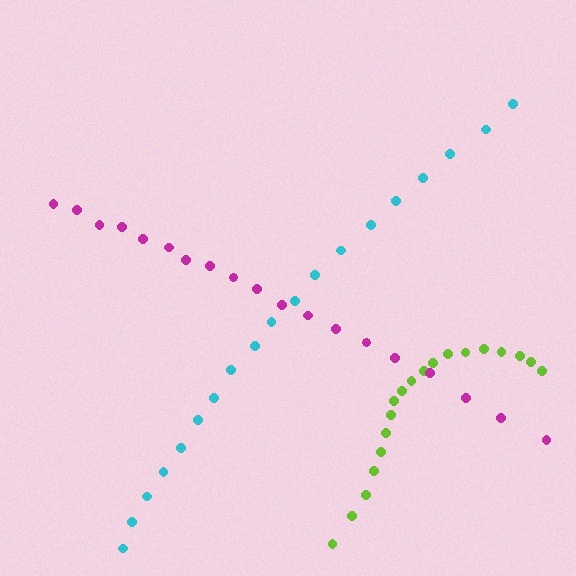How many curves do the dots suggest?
There are 3 distinct paths.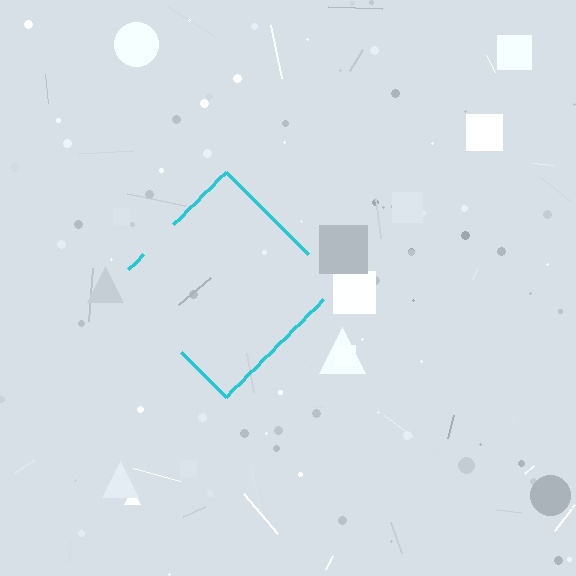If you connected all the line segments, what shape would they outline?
They would outline a diamond.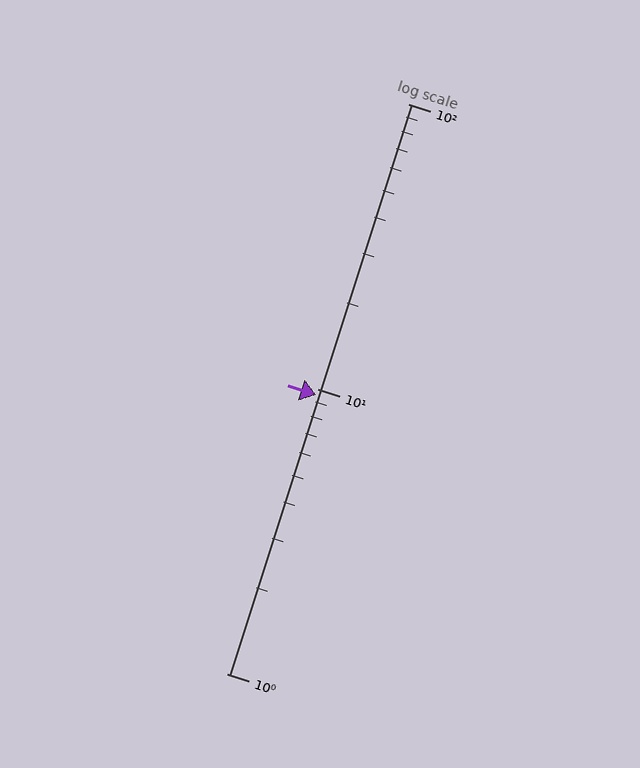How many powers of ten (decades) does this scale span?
The scale spans 2 decades, from 1 to 100.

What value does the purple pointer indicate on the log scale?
The pointer indicates approximately 9.5.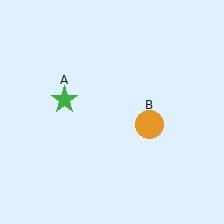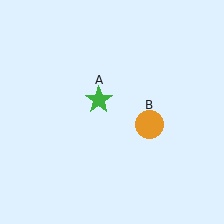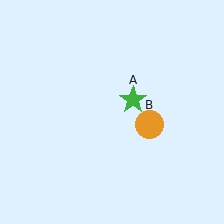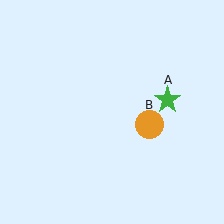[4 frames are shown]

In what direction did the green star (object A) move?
The green star (object A) moved right.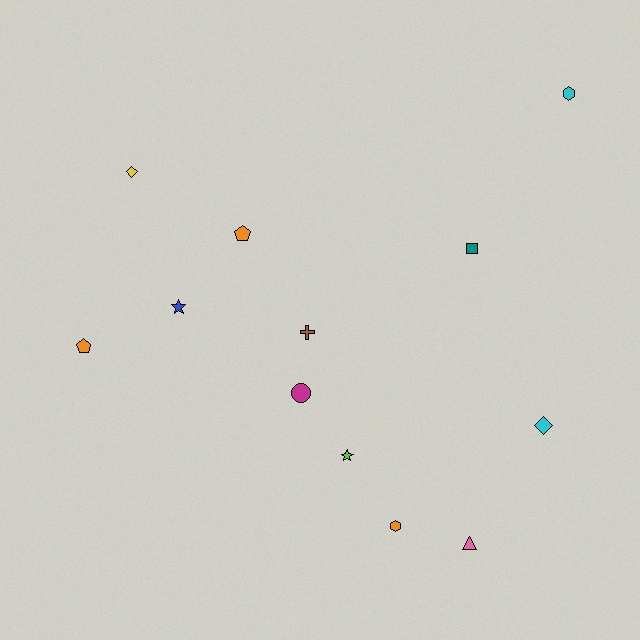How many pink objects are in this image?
There is 1 pink object.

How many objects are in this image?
There are 12 objects.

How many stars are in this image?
There are 2 stars.